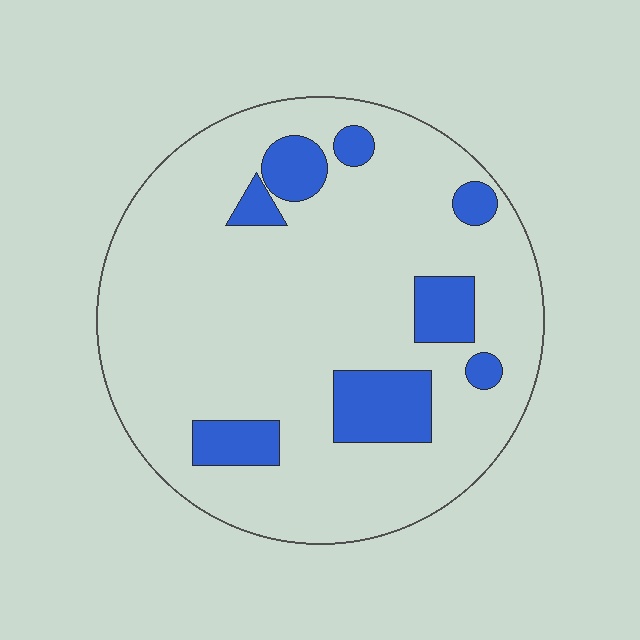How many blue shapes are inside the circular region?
8.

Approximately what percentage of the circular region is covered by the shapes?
Approximately 15%.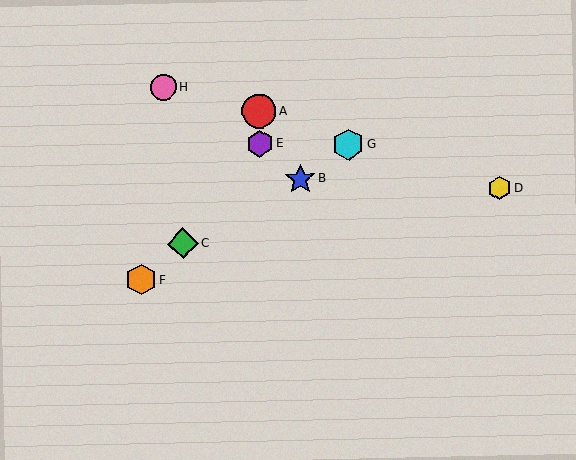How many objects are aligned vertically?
2 objects (A, E) are aligned vertically.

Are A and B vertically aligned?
No, A is at x≈259 and B is at x≈300.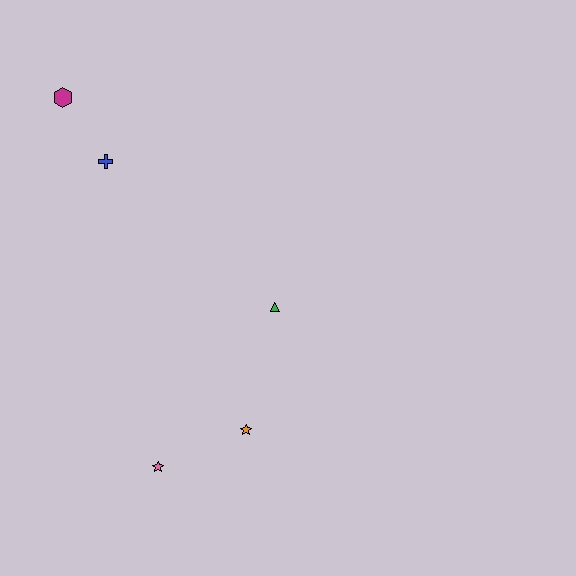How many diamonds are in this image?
There are no diamonds.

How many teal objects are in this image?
There are no teal objects.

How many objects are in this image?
There are 5 objects.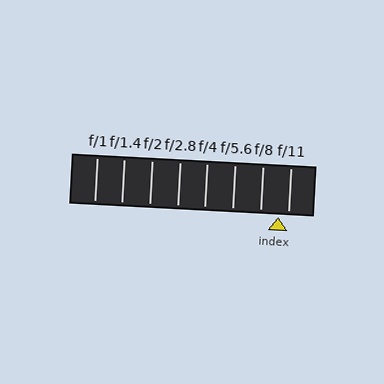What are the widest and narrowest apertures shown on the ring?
The widest aperture shown is f/1 and the narrowest is f/11.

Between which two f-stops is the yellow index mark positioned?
The index mark is between f/8 and f/11.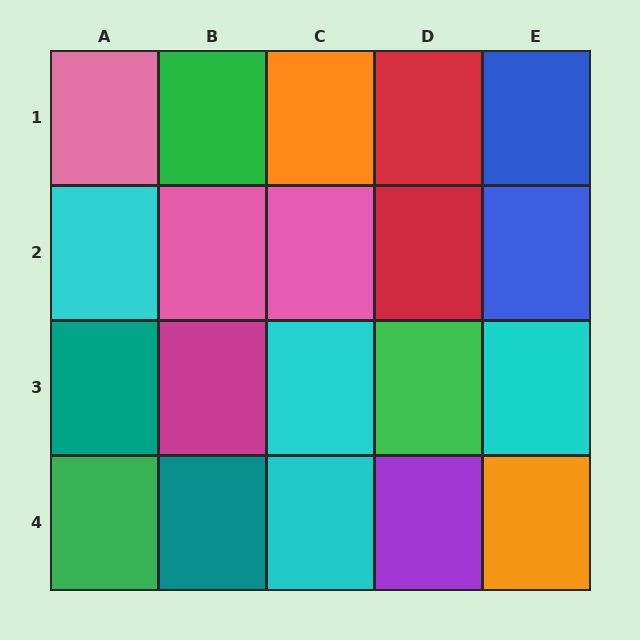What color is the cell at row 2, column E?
Blue.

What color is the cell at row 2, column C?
Pink.